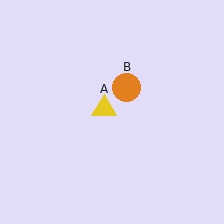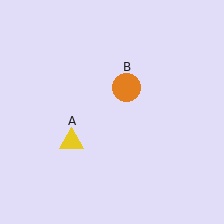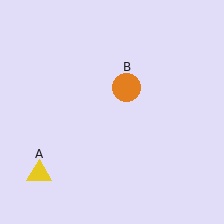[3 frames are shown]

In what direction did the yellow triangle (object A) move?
The yellow triangle (object A) moved down and to the left.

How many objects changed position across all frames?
1 object changed position: yellow triangle (object A).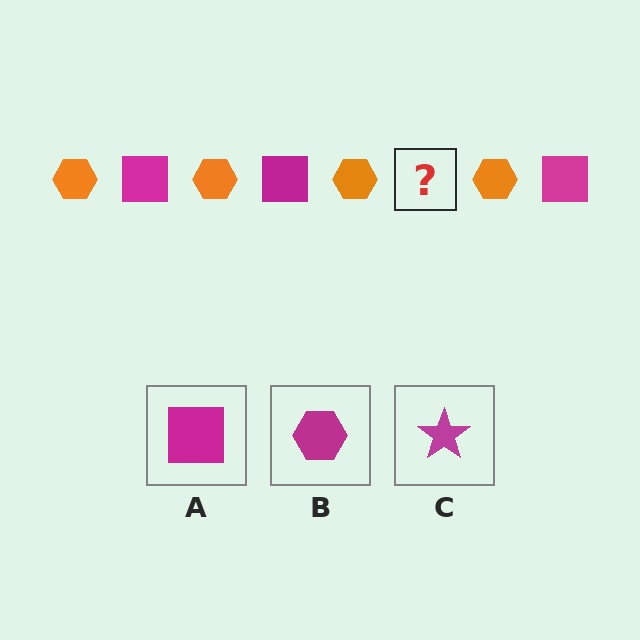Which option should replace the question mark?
Option A.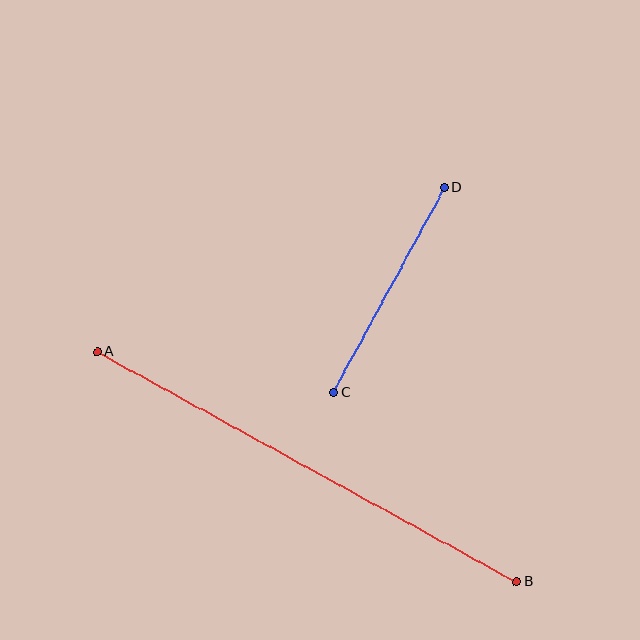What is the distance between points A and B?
The distance is approximately 479 pixels.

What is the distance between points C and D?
The distance is approximately 233 pixels.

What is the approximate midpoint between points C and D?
The midpoint is at approximately (389, 290) pixels.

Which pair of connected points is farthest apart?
Points A and B are farthest apart.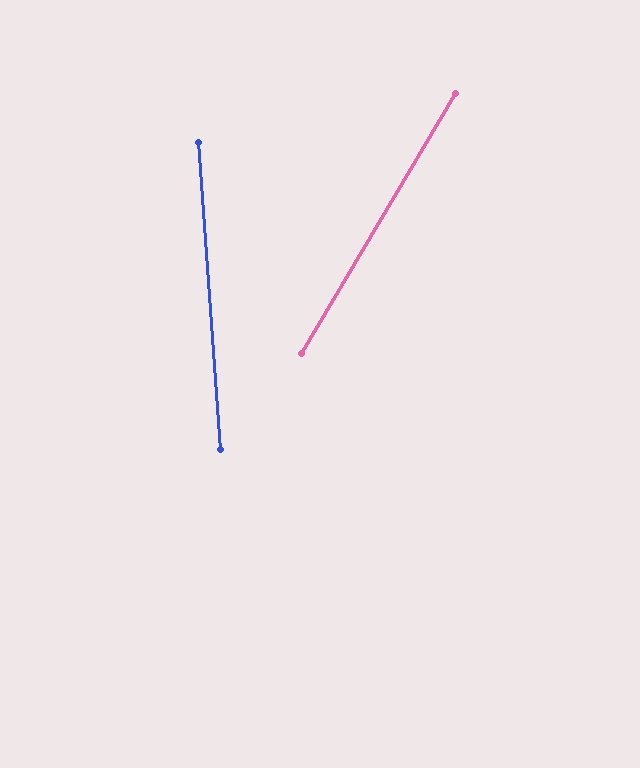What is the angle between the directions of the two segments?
Approximately 35 degrees.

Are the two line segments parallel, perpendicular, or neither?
Neither parallel nor perpendicular — they differ by about 35°.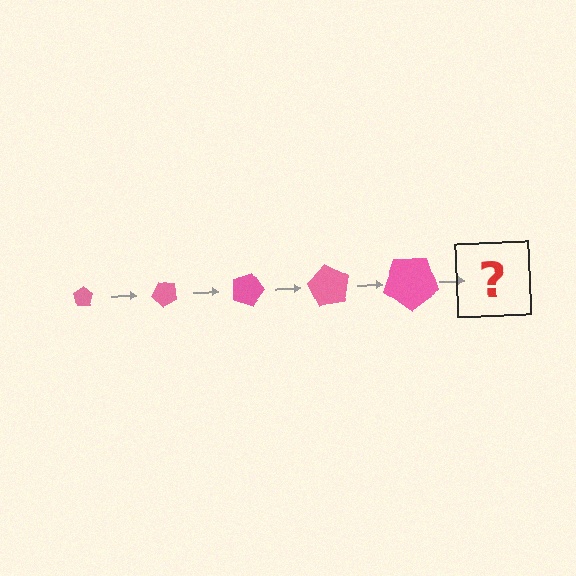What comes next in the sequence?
The next element should be a pentagon, larger than the previous one and rotated 225 degrees from the start.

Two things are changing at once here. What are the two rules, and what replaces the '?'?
The two rules are that the pentagon grows larger each step and it rotates 45 degrees each step. The '?' should be a pentagon, larger than the previous one and rotated 225 degrees from the start.